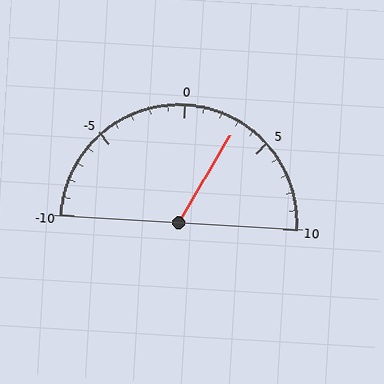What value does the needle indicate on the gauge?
The needle indicates approximately 3.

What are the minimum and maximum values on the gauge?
The gauge ranges from -10 to 10.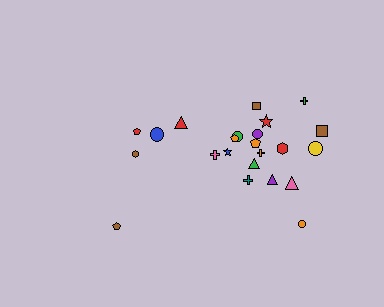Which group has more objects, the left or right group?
The right group.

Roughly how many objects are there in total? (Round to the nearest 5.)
Roughly 25 objects in total.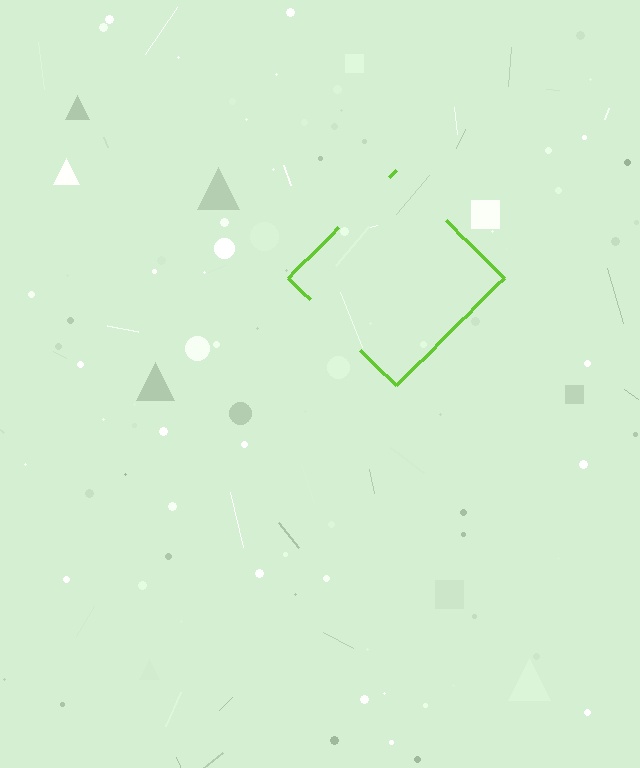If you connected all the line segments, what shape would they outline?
They would outline a diamond.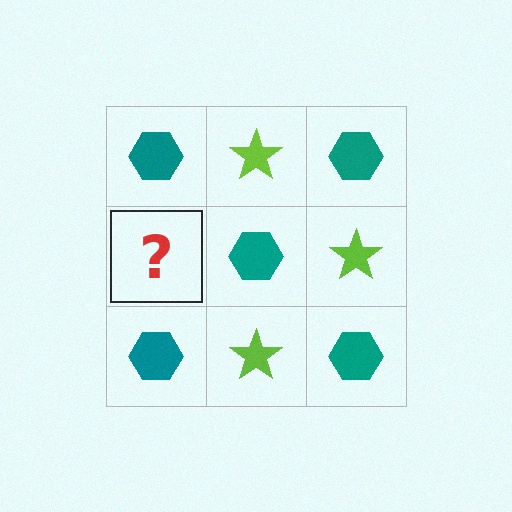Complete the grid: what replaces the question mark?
The question mark should be replaced with a lime star.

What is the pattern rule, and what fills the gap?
The rule is that it alternates teal hexagon and lime star in a checkerboard pattern. The gap should be filled with a lime star.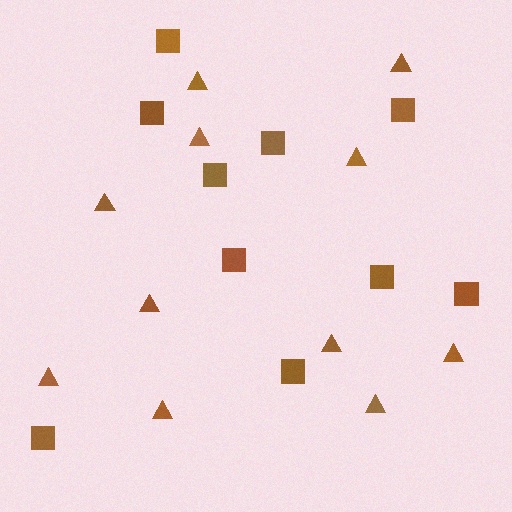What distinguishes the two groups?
There are 2 groups: one group of squares (10) and one group of triangles (11).